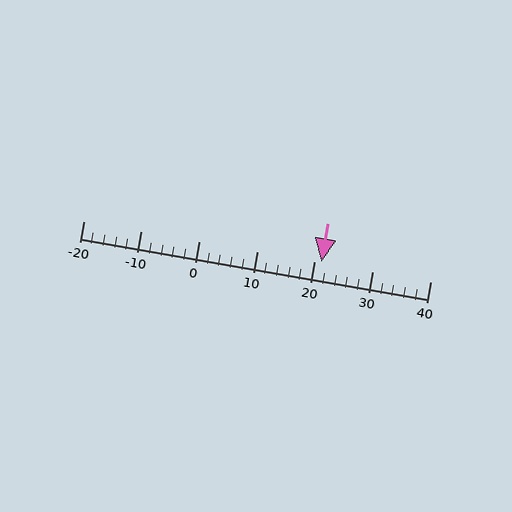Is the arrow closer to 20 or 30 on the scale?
The arrow is closer to 20.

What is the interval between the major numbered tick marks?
The major tick marks are spaced 10 units apart.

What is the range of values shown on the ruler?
The ruler shows values from -20 to 40.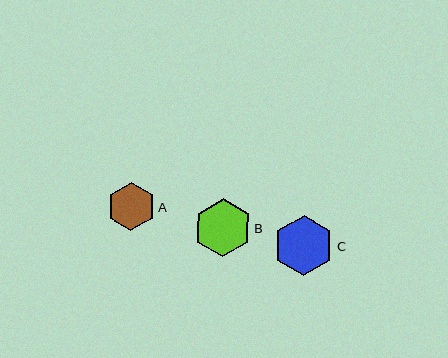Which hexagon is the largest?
Hexagon C is the largest with a size of approximately 60 pixels.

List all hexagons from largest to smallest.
From largest to smallest: C, B, A.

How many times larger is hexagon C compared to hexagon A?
Hexagon C is approximately 1.2 times the size of hexagon A.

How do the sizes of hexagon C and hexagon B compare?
Hexagon C and hexagon B are approximately the same size.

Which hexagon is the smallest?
Hexagon A is the smallest with a size of approximately 48 pixels.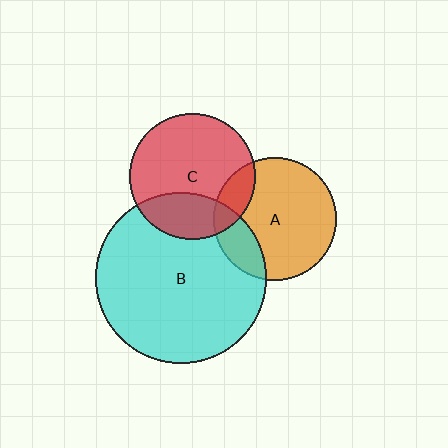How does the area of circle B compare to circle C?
Approximately 1.8 times.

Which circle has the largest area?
Circle B (cyan).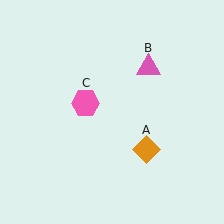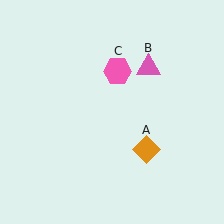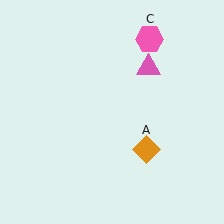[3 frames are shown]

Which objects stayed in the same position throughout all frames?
Orange diamond (object A) and pink triangle (object B) remained stationary.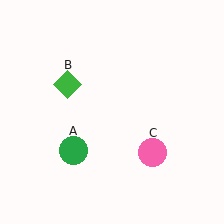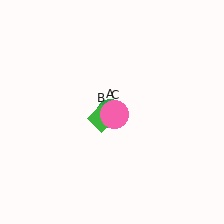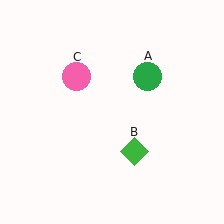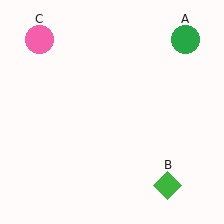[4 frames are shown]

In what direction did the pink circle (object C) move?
The pink circle (object C) moved up and to the left.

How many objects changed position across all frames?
3 objects changed position: green circle (object A), green diamond (object B), pink circle (object C).